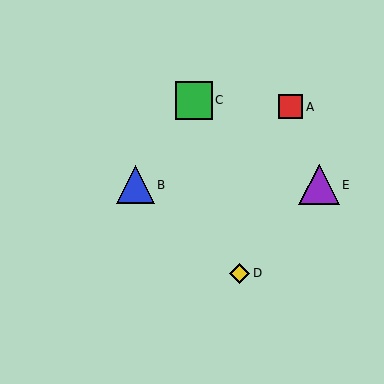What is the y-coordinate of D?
Object D is at y≈273.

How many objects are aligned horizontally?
2 objects (B, E) are aligned horizontally.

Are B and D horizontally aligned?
No, B is at y≈185 and D is at y≈273.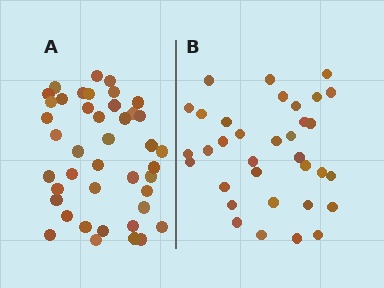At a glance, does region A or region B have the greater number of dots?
Region A (the left region) has more dots.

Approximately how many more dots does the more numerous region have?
Region A has roughly 8 or so more dots than region B.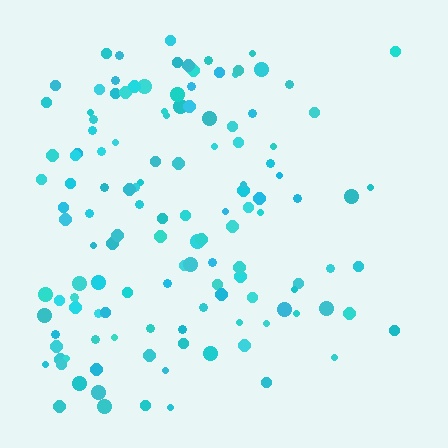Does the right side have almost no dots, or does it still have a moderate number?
Still a moderate number, just noticeably fewer than the left.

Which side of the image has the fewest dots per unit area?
The right.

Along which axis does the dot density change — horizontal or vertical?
Horizontal.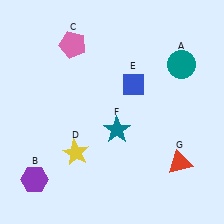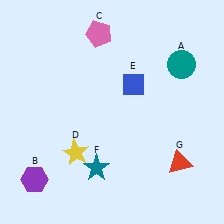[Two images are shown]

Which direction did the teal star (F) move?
The teal star (F) moved down.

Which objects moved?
The objects that moved are: the pink pentagon (C), the teal star (F).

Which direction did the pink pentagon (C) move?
The pink pentagon (C) moved right.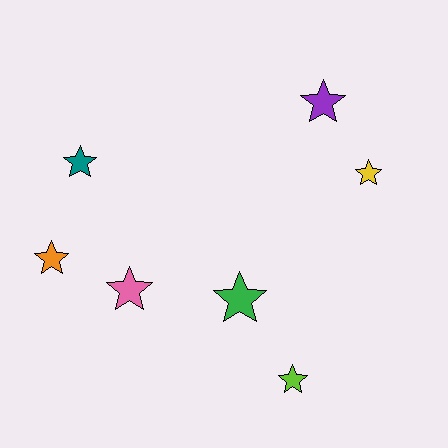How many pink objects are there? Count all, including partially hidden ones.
There is 1 pink object.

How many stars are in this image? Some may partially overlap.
There are 7 stars.